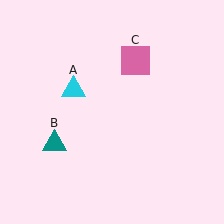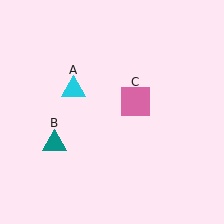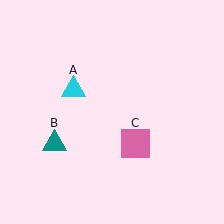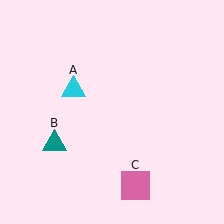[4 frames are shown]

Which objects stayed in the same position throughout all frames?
Cyan triangle (object A) and teal triangle (object B) remained stationary.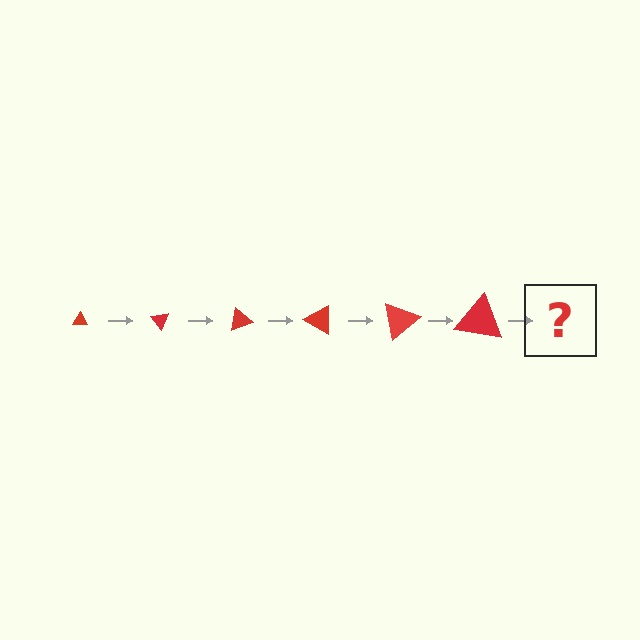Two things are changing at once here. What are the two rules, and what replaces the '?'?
The two rules are that the triangle grows larger each step and it rotates 50 degrees each step. The '?' should be a triangle, larger than the previous one and rotated 300 degrees from the start.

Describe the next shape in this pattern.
It should be a triangle, larger than the previous one and rotated 300 degrees from the start.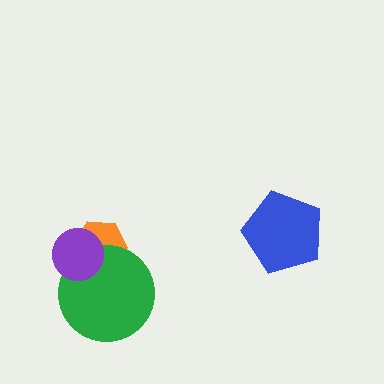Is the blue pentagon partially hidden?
No, no other shape covers it.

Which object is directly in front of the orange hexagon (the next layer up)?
The green circle is directly in front of the orange hexagon.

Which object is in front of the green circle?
The purple circle is in front of the green circle.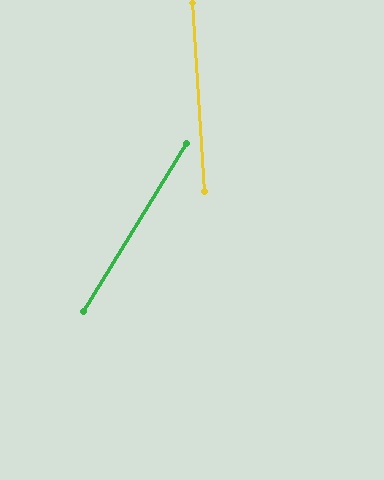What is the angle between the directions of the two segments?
Approximately 35 degrees.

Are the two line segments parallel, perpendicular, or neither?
Neither parallel nor perpendicular — they differ by about 35°.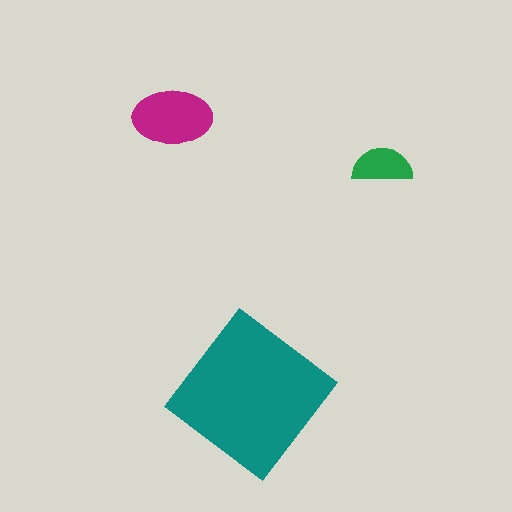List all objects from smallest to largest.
The green semicircle, the magenta ellipse, the teal diamond.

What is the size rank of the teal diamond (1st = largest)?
1st.